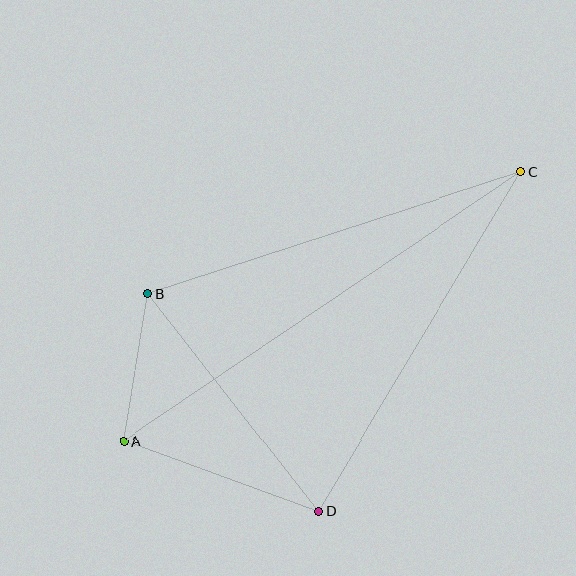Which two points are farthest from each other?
Points A and C are farthest from each other.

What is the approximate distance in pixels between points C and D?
The distance between C and D is approximately 395 pixels.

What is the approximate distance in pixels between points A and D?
The distance between A and D is approximately 207 pixels.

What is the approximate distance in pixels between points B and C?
The distance between B and C is approximately 392 pixels.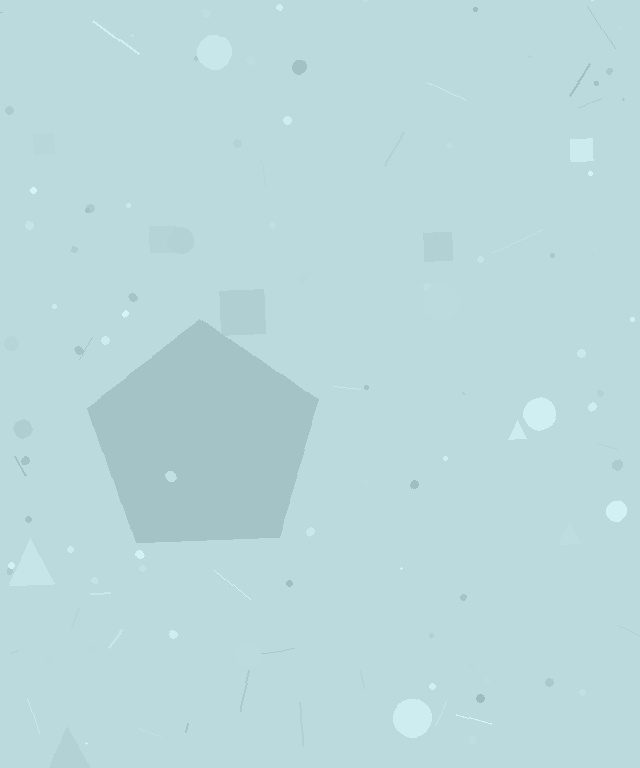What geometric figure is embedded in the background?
A pentagon is embedded in the background.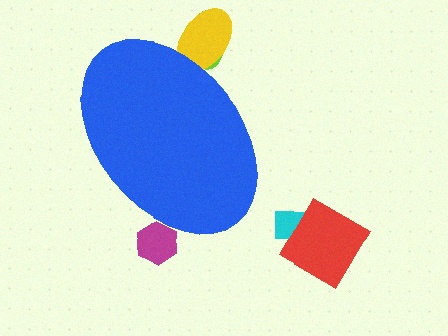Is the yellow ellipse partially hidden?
Yes, the yellow ellipse is partially hidden behind the blue ellipse.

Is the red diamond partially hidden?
No, the red diamond is fully visible.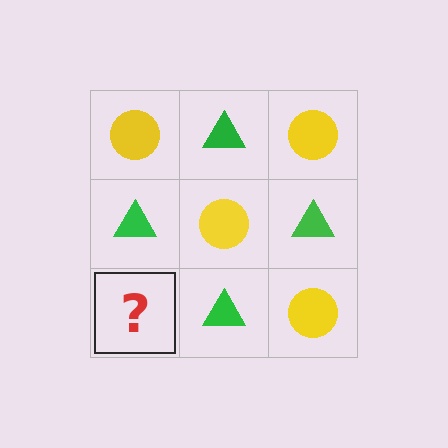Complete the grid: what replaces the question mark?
The question mark should be replaced with a yellow circle.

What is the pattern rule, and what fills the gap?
The rule is that it alternates yellow circle and green triangle in a checkerboard pattern. The gap should be filled with a yellow circle.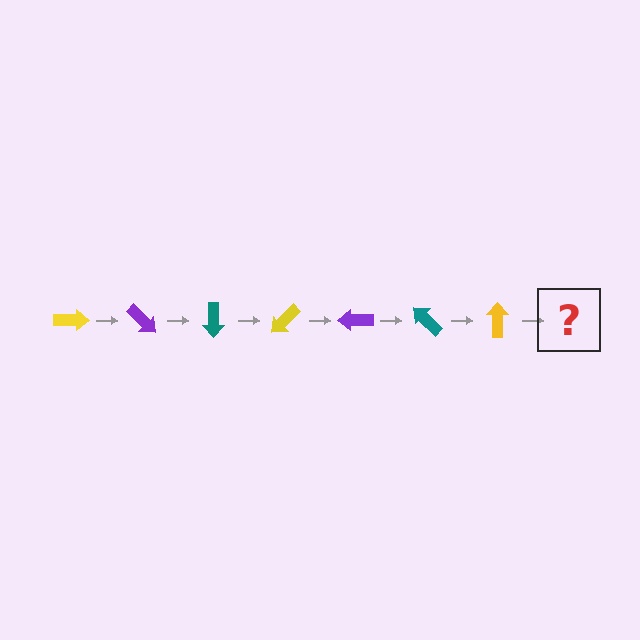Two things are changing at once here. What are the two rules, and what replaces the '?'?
The two rules are that it rotates 45 degrees each step and the color cycles through yellow, purple, and teal. The '?' should be a purple arrow, rotated 315 degrees from the start.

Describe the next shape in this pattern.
It should be a purple arrow, rotated 315 degrees from the start.